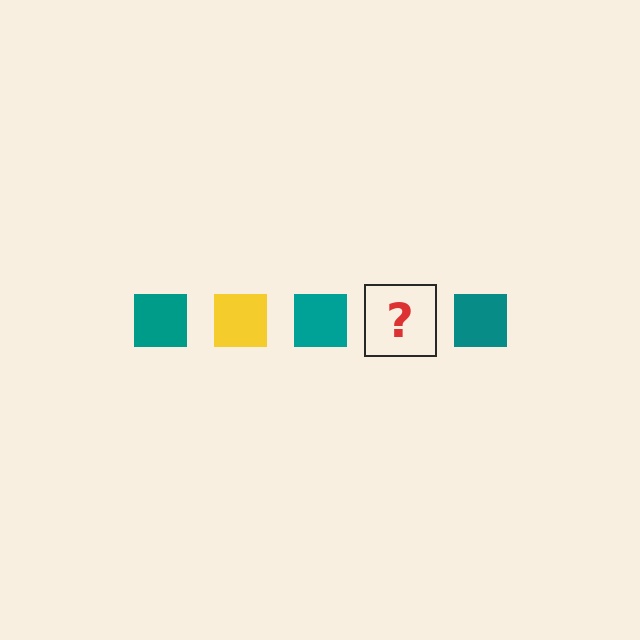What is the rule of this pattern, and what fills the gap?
The rule is that the pattern cycles through teal, yellow squares. The gap should be filled with a yellow square.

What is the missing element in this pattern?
The missing element is a yellow square.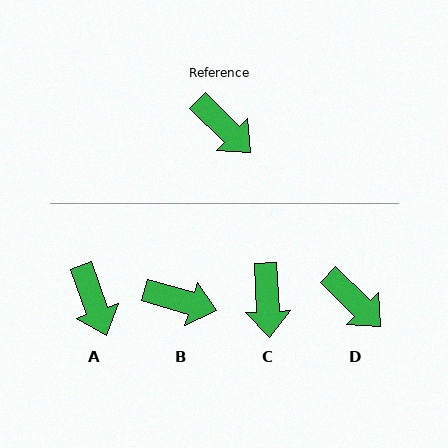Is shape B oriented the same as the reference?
No, it is off by about 28 degrees.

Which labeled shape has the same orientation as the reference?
D.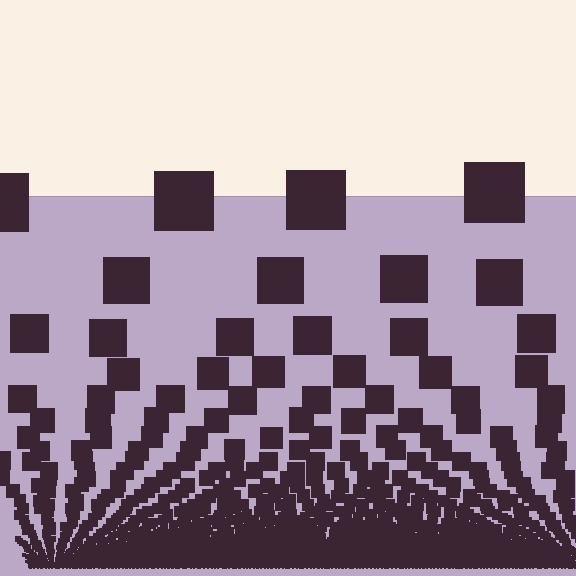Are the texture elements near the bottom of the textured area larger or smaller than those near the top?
Smaller. The gradient is inverted — elements near the bottom are smaller and denser.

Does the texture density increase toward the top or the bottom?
Density increases toward the bottom.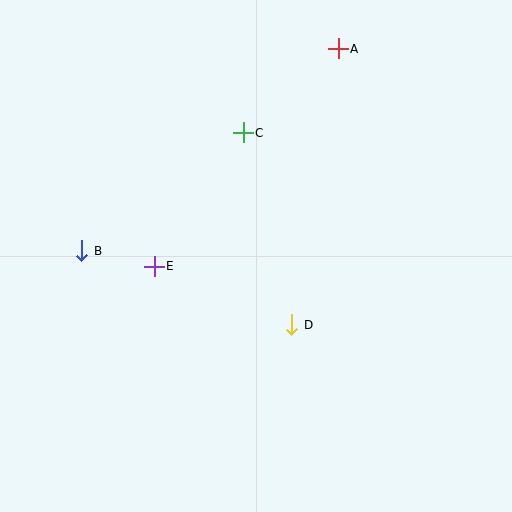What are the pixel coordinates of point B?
Point B is at (82, 251).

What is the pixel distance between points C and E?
The distance between C and E is 161 pixels.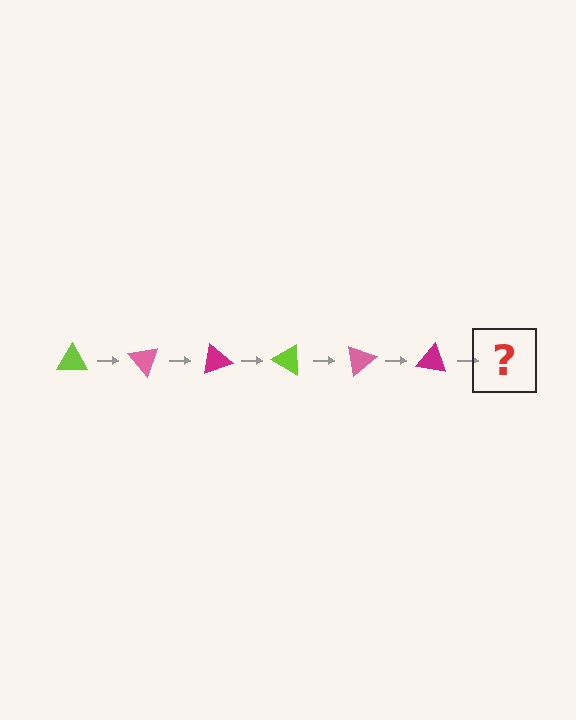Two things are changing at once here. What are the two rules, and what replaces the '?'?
The two rules are that it rotates 50 degrees each step and the color cycles through lime, pink, and magenta. The '?' should be a lime triangle, rotated 300 degrees from the start.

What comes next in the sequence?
The next element should be a lime triangle, rotated 300 degrees from the start.